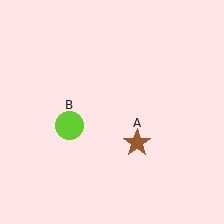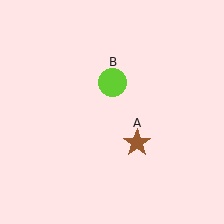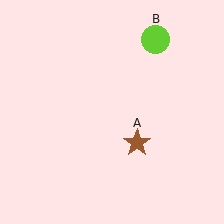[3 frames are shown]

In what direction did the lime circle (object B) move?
The lime circle (object B) moved up and to the right.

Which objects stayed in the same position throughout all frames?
Brown star (object A) remained stationary.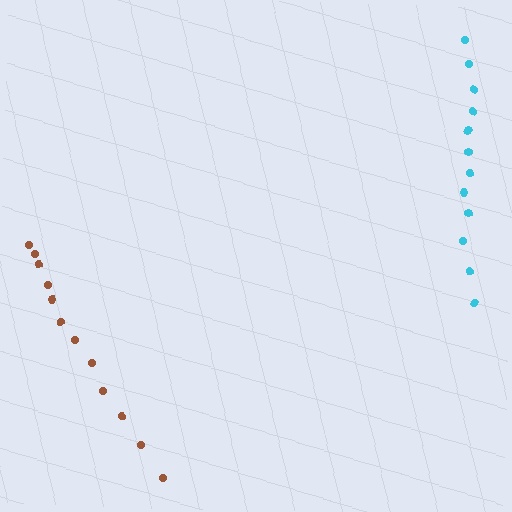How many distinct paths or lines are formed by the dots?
There are 2 distinct paths.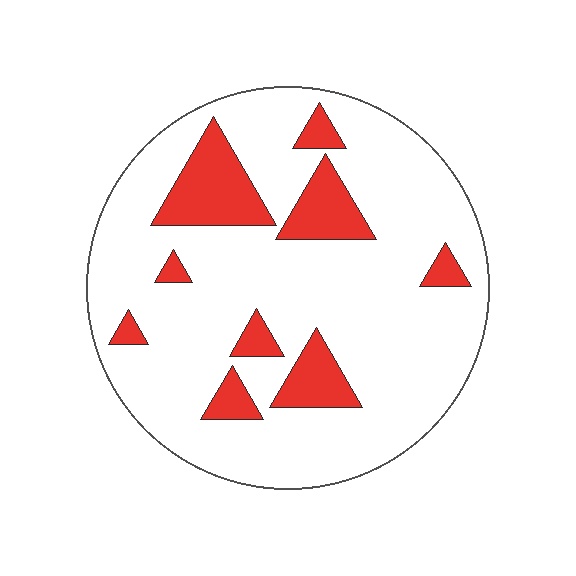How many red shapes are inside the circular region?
9.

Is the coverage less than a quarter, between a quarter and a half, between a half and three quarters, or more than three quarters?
Less than a quarter.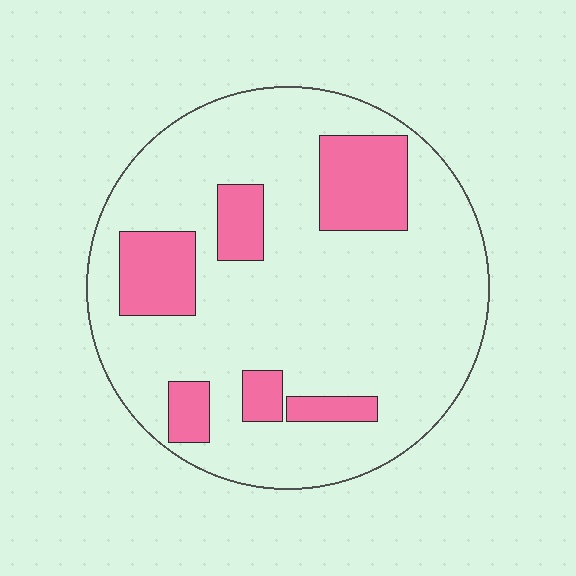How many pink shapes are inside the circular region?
6.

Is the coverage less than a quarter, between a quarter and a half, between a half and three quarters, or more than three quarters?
Less than a quarter.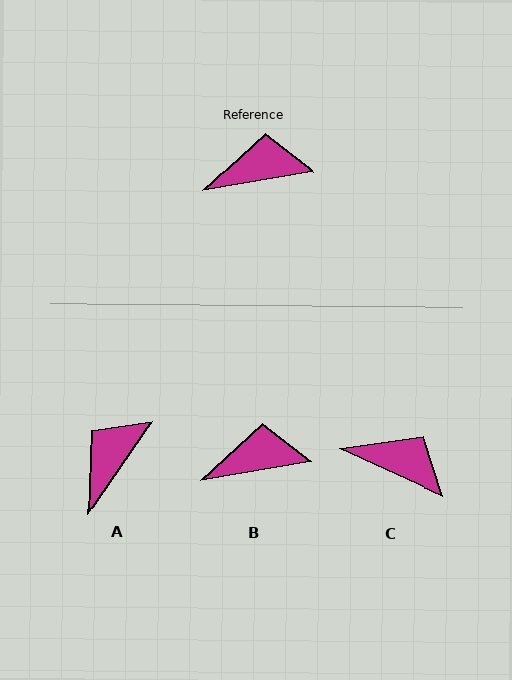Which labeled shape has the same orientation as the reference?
B.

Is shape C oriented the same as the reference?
No, it is off by about 35 degrees.